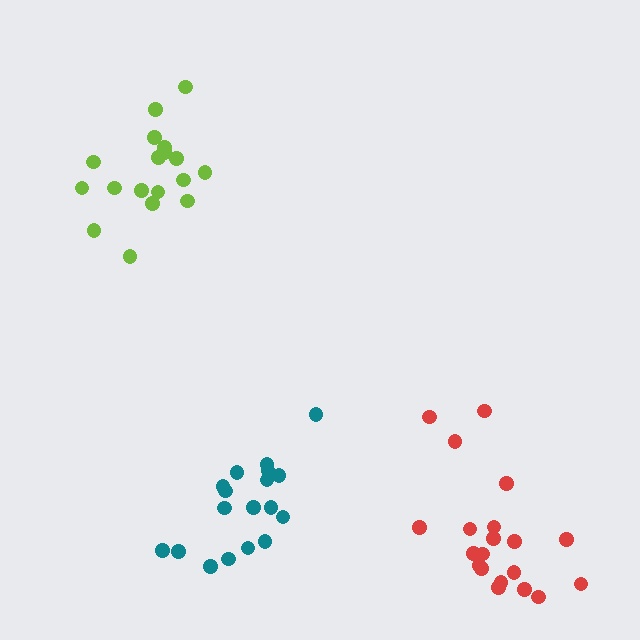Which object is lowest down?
The red cluster is bottommost.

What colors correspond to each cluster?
The clusters are colored: lime, teal, red.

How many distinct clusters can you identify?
There are 3 distinct clusters.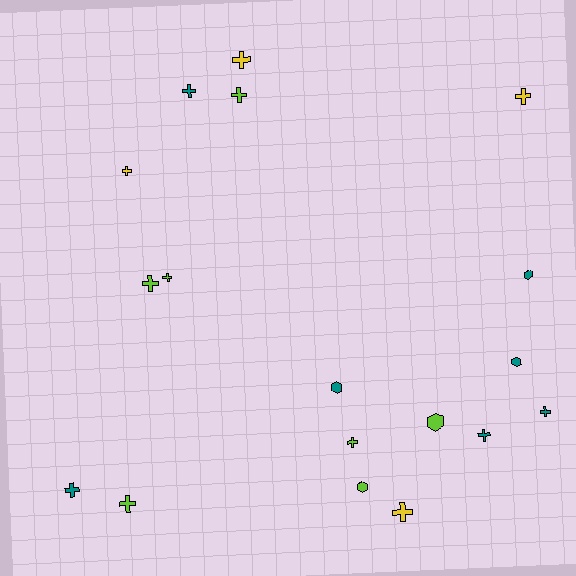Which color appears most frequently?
Teal, with 7 objects.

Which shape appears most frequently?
Cross, with 13 objects.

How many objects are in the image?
There are 18 objects.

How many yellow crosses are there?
There are 4 yellow crosses.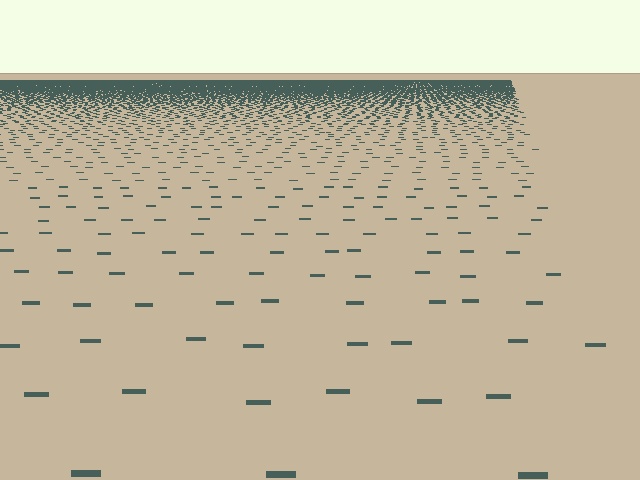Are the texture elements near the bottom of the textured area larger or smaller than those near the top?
Larger. Near the bottom, elements are closer to the viewer and appear at a bigger on-screen size.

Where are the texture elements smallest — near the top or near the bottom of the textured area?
Near the top.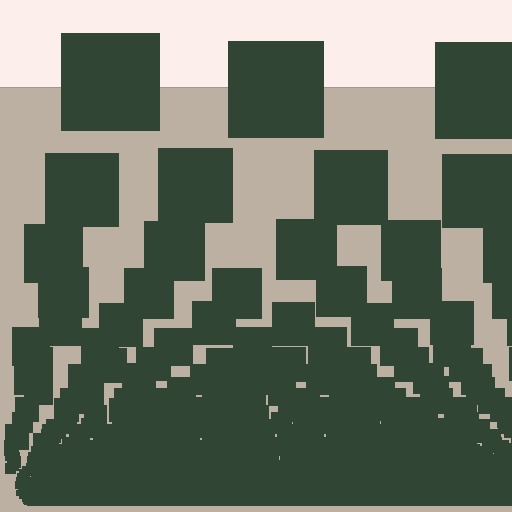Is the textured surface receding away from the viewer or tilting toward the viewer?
The surface appears to tilt toward the viewer. Texture elements get larger and sparser toward the top.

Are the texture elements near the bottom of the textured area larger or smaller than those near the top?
Smaller. The gradient is inverted — elements near the bottom are smaller and denser.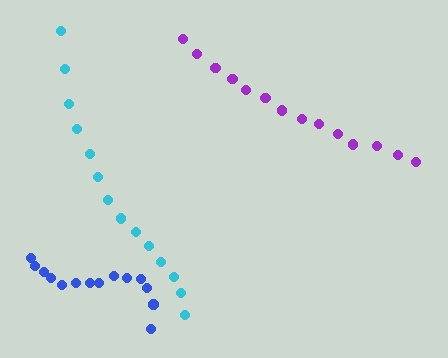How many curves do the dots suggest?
There are 3 distinct paths.